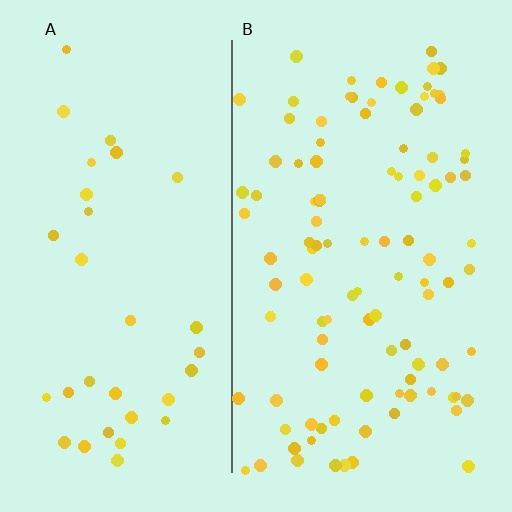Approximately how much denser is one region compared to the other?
Approximately 3.1× — region B over region A.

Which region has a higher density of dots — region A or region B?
B (the right).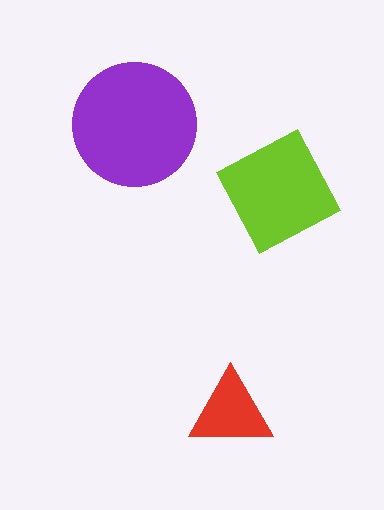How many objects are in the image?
There are 3 objects in the image.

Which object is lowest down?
The red triangle is bottommost.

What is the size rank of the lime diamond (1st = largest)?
2nd.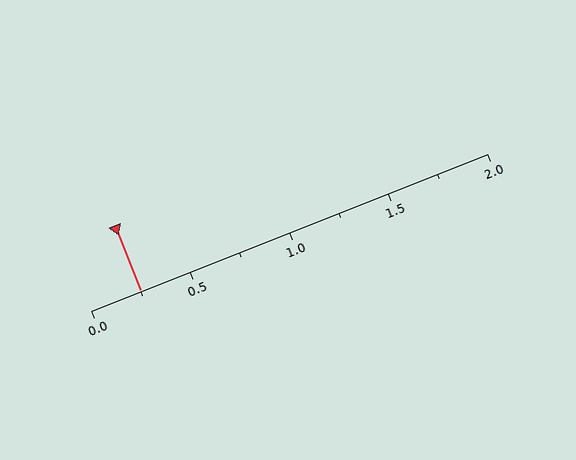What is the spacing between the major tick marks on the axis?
The major ticks are spaced 0.5 apart.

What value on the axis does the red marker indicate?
The marker indicates approximately 0.25.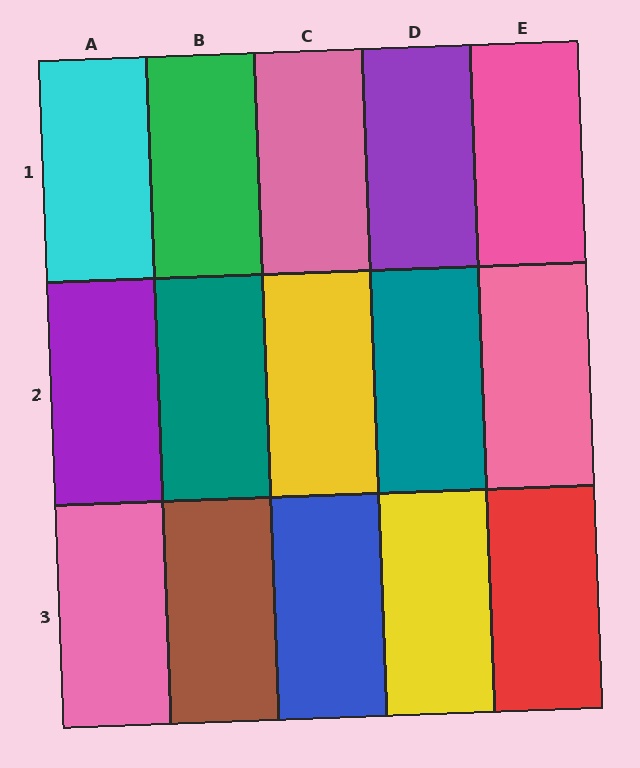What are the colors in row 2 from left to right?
Purple, teal, yellow, teal, pink.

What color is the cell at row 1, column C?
Pink.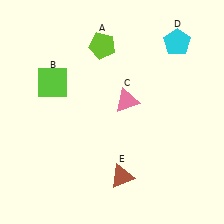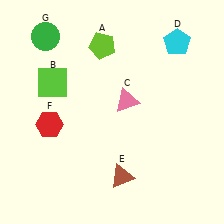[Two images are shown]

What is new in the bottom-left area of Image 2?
A red hexagon (F) was added in the bottom-left area of Image 2.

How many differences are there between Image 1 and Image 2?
There are 2 differences between the two images.